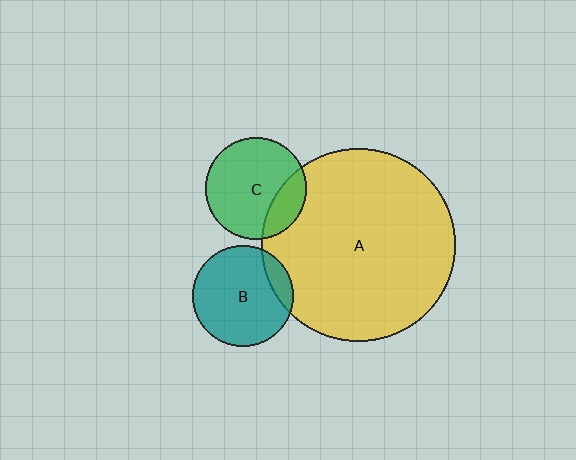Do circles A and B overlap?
Yes.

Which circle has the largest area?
Circle A (yellow).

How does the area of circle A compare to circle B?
Approximately 3.6 times.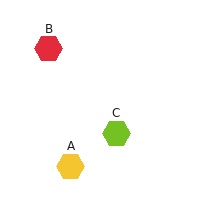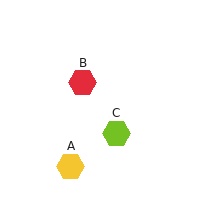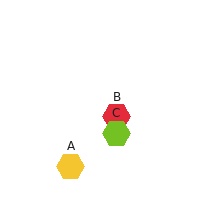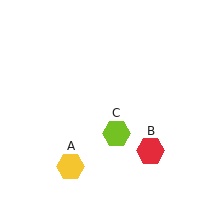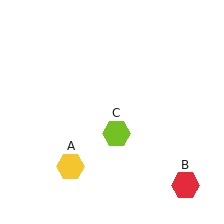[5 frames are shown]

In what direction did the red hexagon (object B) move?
The red hexagon (object B) moved down and to the right.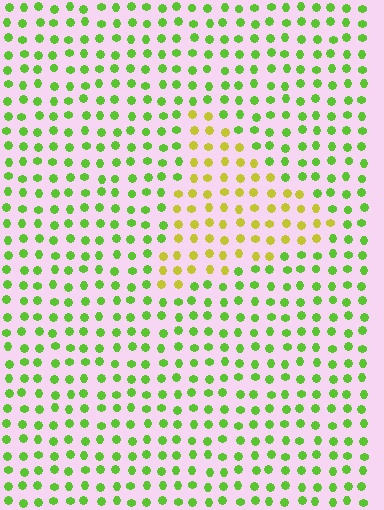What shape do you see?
I see a triangle.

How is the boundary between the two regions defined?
The boundary is defined purely by a slight shift in hue (about 42 degrees). Spacing, size, and orientation are identical on both sides.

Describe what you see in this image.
The image is filled with small lime elements in a uniform arrangement. A triangle-shaped region is visible where the elements are tinted to a slightly different hue, forming a subtle color boundary.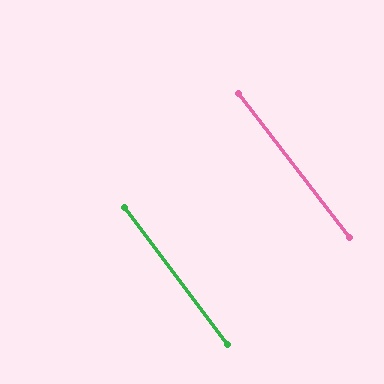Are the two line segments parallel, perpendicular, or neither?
Parallel — their directions differ by only 0.6°.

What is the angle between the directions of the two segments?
Approximately 1 degree.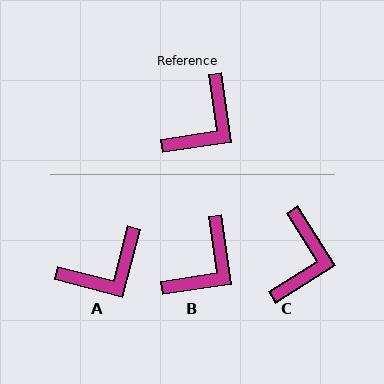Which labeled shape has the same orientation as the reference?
B.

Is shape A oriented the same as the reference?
No, it is off by about 23 degrees.